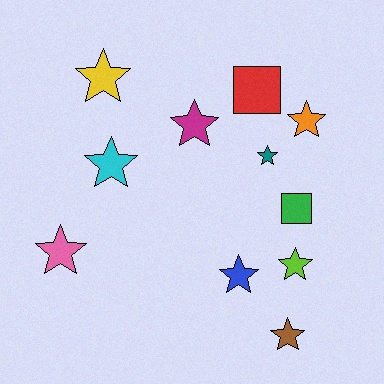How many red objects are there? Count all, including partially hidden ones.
There is 1 red object.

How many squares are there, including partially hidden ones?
There are 2 squares.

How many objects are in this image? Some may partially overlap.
There are 11 objects.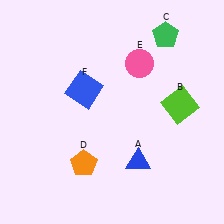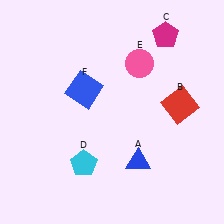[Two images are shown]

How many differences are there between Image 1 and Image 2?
There are 3 differences between the two images.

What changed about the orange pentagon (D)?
In Image 1, D is orange. In Image 2, it changed to cyan.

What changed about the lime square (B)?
In Image 1, B is lime. In Image 2, it changed to red.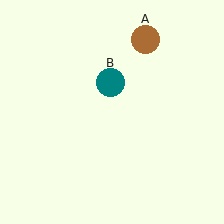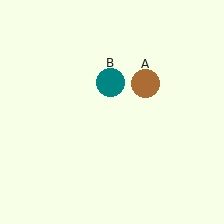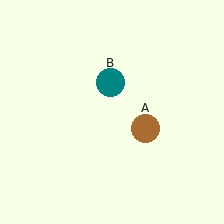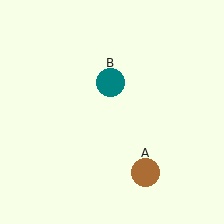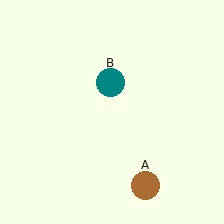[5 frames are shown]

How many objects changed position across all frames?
1 object changed position: brown circle (object A).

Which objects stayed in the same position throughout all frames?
Teal circle (object B) remained stationary.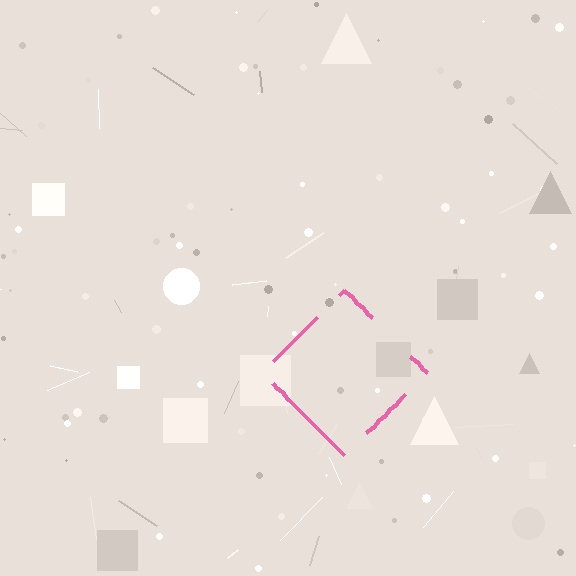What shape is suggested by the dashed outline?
The dashed outline suggests a diamond.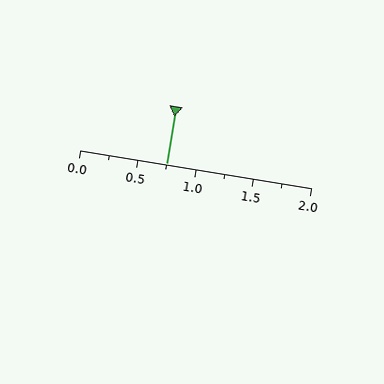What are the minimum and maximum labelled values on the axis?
The axis runs from 0.0 to 2.0.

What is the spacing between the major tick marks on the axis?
The major ticks are spaced 0.5 apart.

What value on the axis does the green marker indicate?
The marker indicates approximately 0.75.